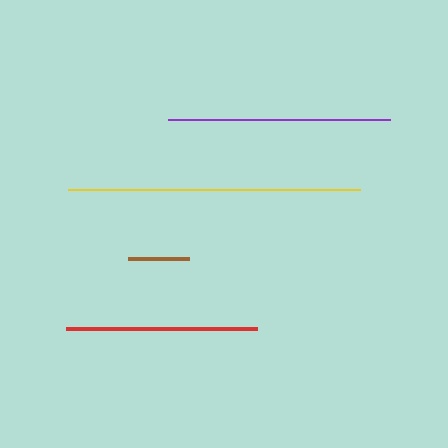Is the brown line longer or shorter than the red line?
The red line is longer than the brown line.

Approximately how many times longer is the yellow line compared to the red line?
The yellow line is approximately 1.5 times the length of the red line.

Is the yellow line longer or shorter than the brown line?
The yellow line is longer than the brown line.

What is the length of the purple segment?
The purple segment is approximately 221 pixels long.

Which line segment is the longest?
The yellow line is the longest at approximately 291 pixels.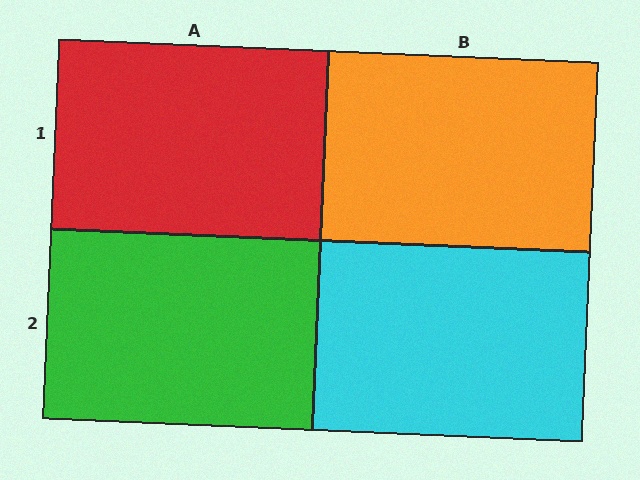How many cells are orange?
1 cell is orange.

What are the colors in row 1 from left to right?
Red, orange.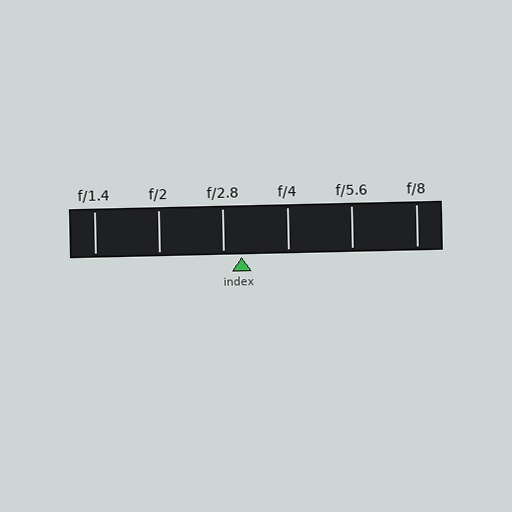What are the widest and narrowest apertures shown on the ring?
The widest aperture shown is f/1.4 and the narrowest is f/8.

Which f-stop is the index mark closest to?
The index mark is closest to f/2.8.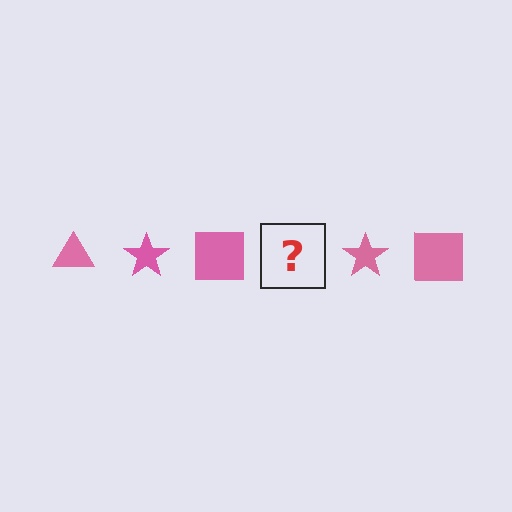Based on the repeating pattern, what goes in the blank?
The blank should be a pink triangle.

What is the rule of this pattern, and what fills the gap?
The rule is that the pattern cycles through triangle, star, square shapes in pink. The gap should be filled with a pink triangle.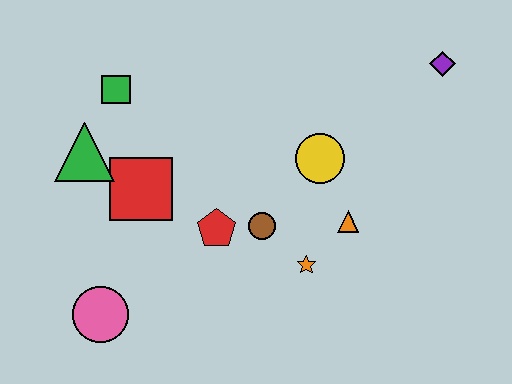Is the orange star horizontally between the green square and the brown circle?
No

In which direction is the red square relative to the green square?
The red square is below the green square.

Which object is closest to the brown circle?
The red pentagon is closest to the brown circle.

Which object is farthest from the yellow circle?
The pink circle is farthest from the yellow circle.